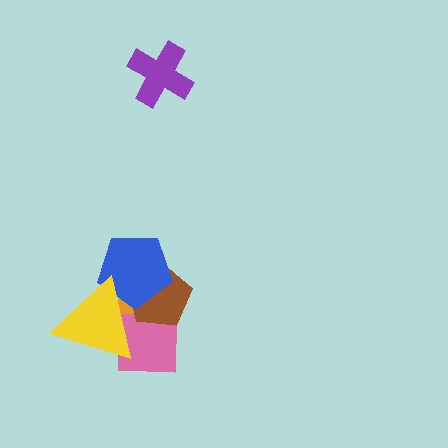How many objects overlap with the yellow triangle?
4 objects overlap with the yellow triangle.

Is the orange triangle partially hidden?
Yes, it is partially covered by another shape.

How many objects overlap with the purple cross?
0 objects overlap with the purple cross.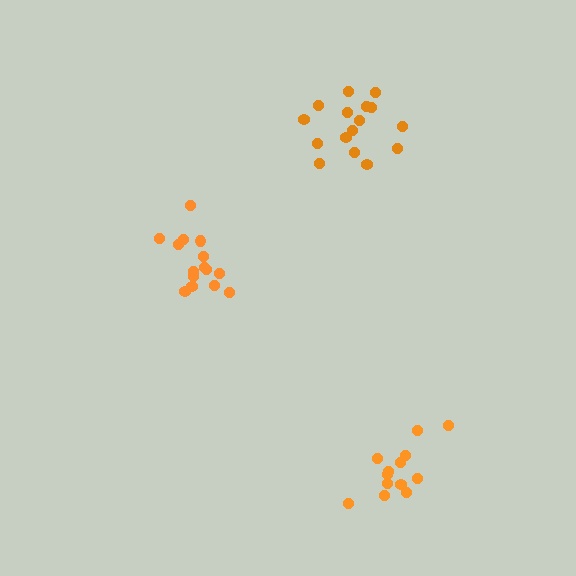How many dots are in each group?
Group 1: 15 dots, Group 2: 13 dots, Group 3: 16 dots (44 total).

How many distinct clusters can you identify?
There are 3 distinct clusters.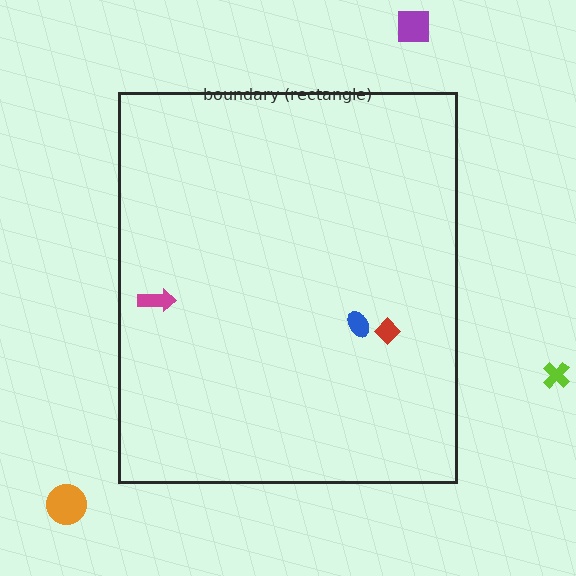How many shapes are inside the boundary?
3 inside, 3 outside.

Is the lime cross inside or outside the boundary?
Outside.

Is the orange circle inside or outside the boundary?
Outside.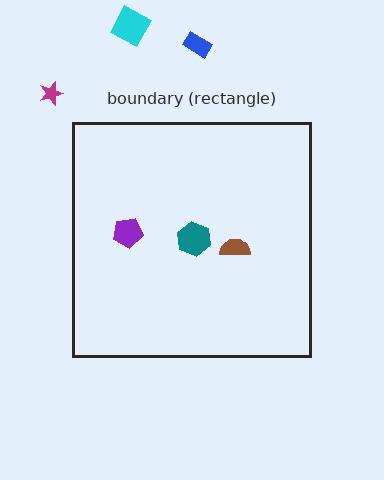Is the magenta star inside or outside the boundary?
Outside.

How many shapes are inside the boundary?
3 inside, 3 outside.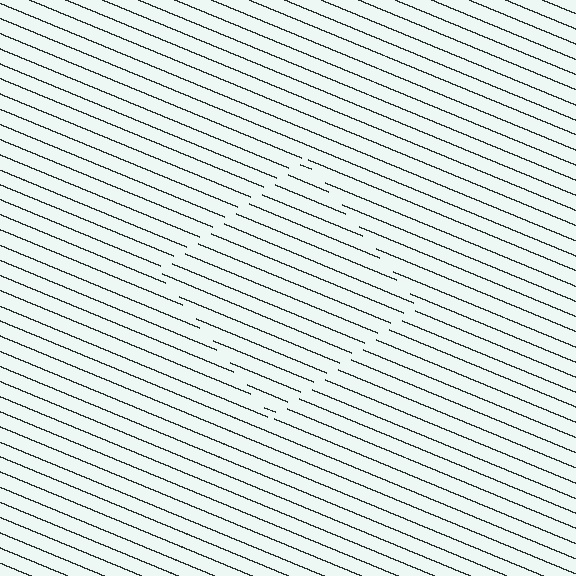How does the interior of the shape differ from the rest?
The interior of the shape contains the same grating, shifted by half a period — the contour is defined by the phase discontinuity where line-ends from the inner and outer gratings abut.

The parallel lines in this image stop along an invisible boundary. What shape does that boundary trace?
An illusory square. The interior of the shape contains the same grating, shifted by half a period — the contour is defined by the phase discontinuity where line-ends from the inner and outer gratings abut.